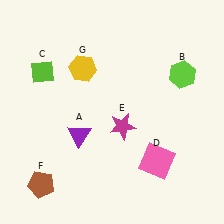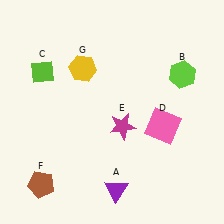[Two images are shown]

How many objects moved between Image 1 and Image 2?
2 objects moved between the two images.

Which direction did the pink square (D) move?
The pink square (D) moved up.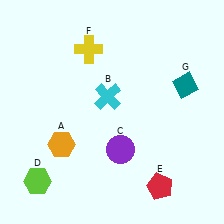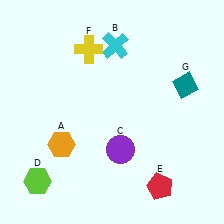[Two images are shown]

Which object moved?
The cyan cross (B) moved up.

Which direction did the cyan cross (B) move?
The cyan cross (B) moved up.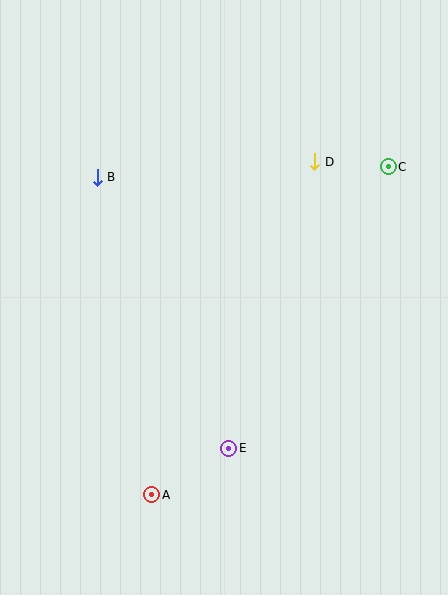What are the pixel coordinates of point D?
Point D is at (315, 162).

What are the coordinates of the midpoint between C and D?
The midpoint between C and D is at (352, 164).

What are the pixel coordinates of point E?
Point E is at (229, 448).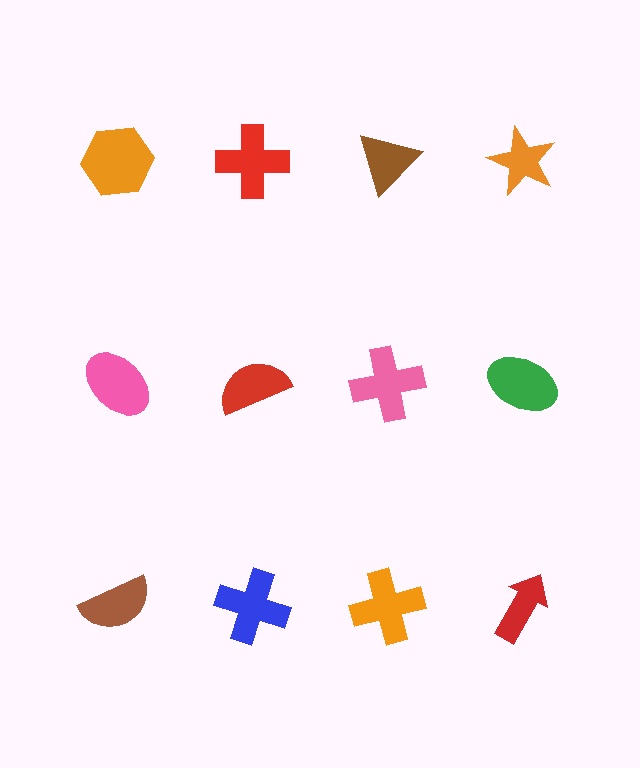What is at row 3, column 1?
A brown semicircle.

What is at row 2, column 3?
A pink cross.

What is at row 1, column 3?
A brown triangle.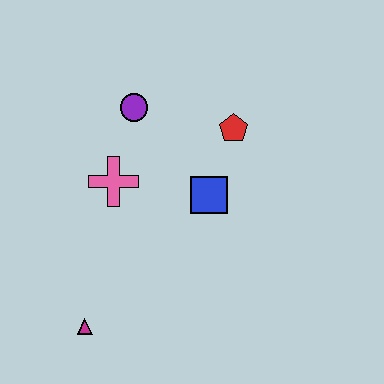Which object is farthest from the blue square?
The magenta triangle is farthest from the blue square.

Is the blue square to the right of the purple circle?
Yes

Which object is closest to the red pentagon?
The blue square is closest to the red pentagon.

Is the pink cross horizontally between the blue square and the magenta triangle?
Yes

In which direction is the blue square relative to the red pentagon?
The blue square is below the red pentagon.